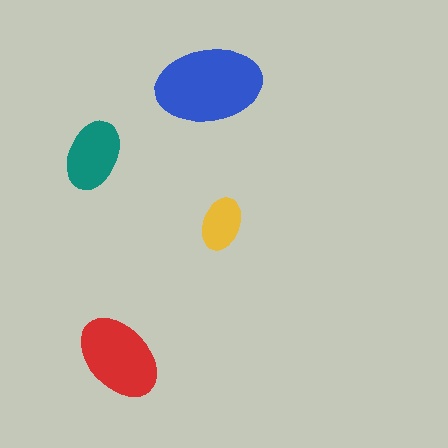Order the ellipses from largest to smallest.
the blue one, the red one, the teal one, the yellow one.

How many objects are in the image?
There are 4 objects in the image.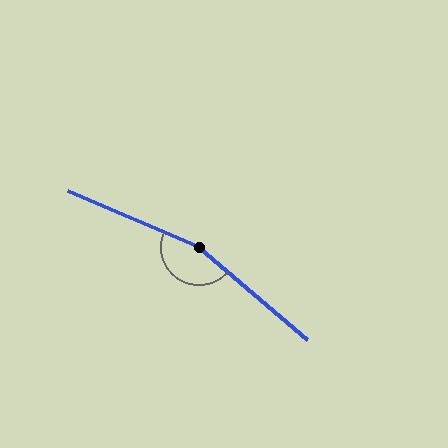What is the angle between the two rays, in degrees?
Approximately 163 degrees.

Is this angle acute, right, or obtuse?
It is obtuse.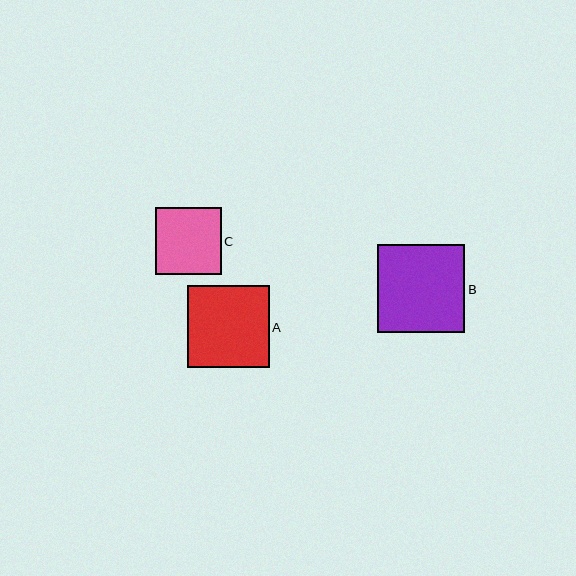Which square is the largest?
Square B is the largest with a size of approximately 88 pixels.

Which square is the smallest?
Square C is the smallest with a size of approximately 66 pixels.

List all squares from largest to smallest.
From largest to smallest: B, A, C.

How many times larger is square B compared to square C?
Square B is approximately 1.3 times the size of square C.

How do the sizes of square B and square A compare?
Square B and square A are approximately the same size.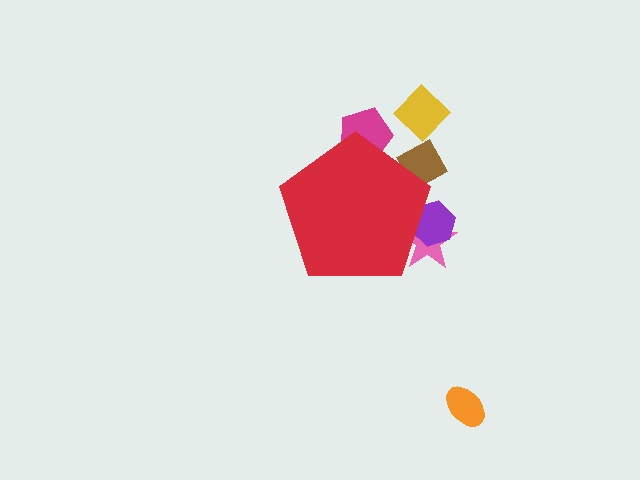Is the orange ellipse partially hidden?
No, the orange ellipse is fully visible.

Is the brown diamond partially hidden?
Yes, the brown diamond is partially hidden behind the red pentagon.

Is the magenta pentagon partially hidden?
Yes, the magenta pentagon is partially hidden behind the red pentagon.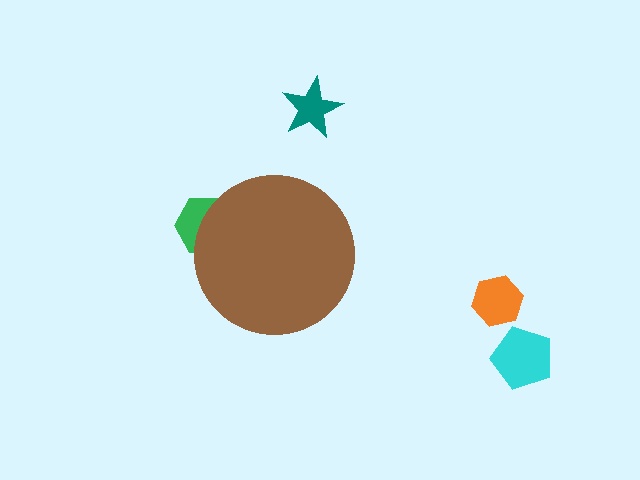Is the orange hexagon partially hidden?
No, the orange hexagon is fully visible.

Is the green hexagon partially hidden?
Yes, the green hexagon is partially hidden behind the brown circle.